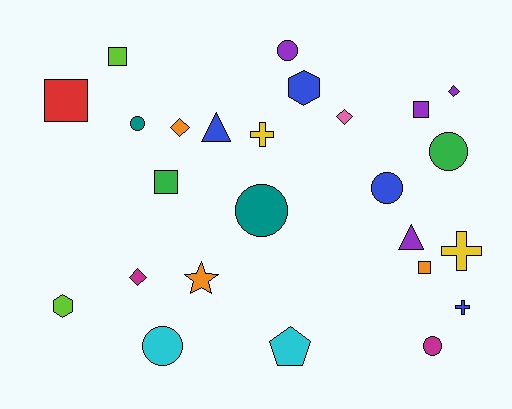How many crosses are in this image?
There are 3 crosses.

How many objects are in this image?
There are 25 objects.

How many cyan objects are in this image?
There are 2 cyan objects.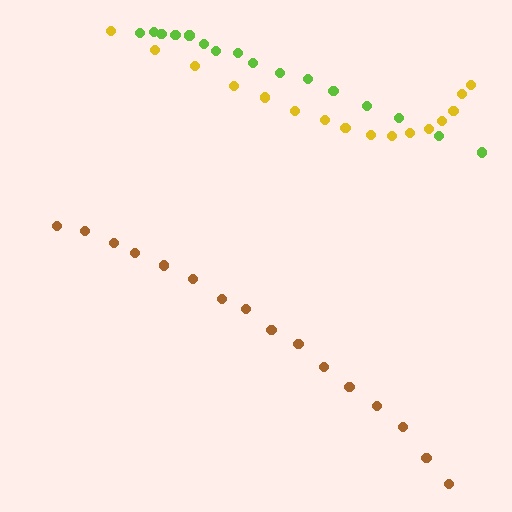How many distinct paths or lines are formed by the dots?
There are 3 distinct paths.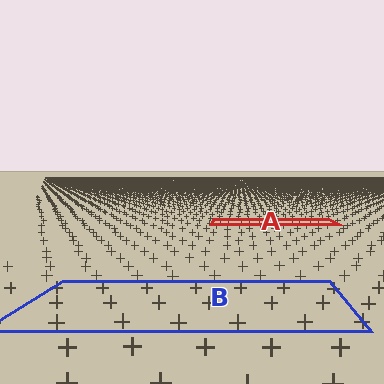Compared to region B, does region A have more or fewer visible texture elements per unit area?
Region A has more texture elements per unit area — they are packed more densely because it is farther away.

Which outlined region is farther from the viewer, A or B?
Region A is farther from the viewer — the texture elements inside it appear smaller and more densely packed.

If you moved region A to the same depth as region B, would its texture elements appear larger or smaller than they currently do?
They would appear larger. At a closer depth, the same texture elements are projected at a bigger on-screen size.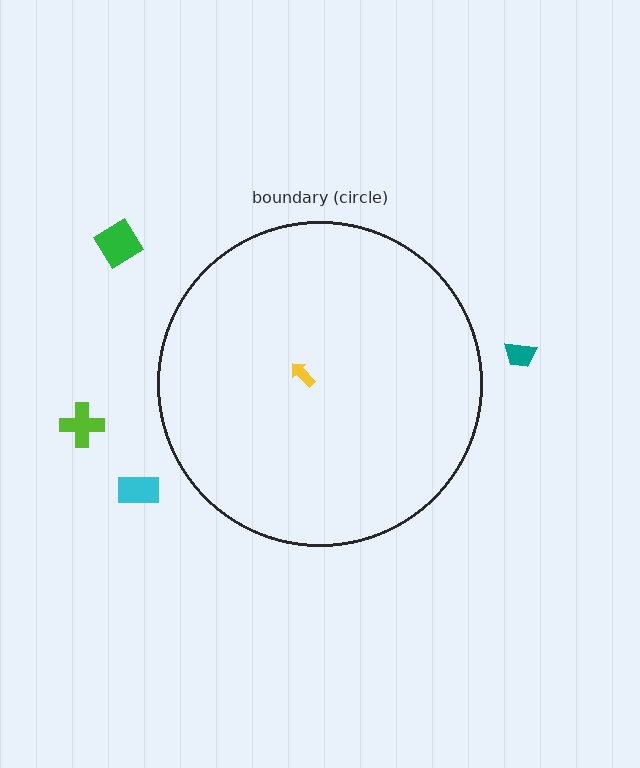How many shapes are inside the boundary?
1 inside, 4 outside.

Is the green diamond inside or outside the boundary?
Outside.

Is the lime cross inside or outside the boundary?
Outside.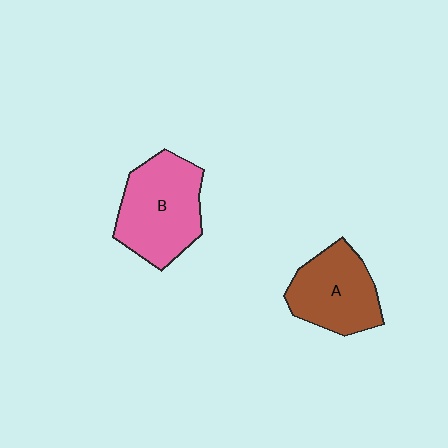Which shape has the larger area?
Shape B (pink).